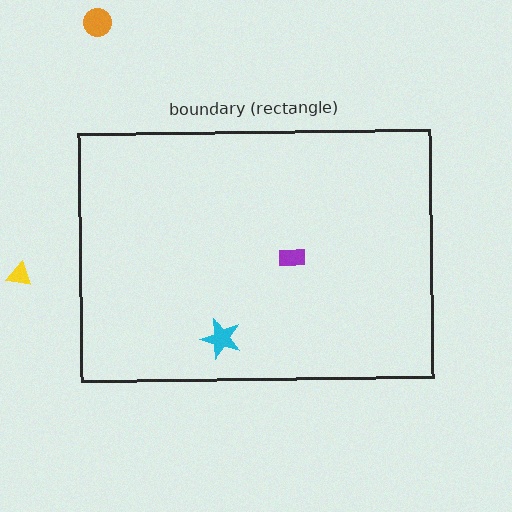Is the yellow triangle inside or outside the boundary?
Outside.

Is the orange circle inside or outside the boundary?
Outside.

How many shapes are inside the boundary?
2 inside, 2 outside.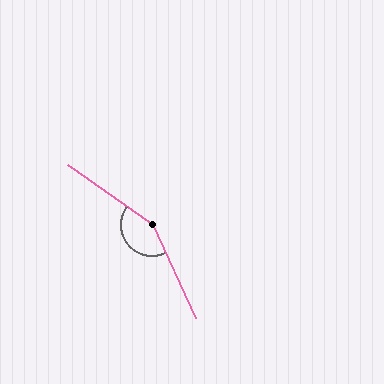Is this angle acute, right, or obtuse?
It is obtuse.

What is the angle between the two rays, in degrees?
Approximately 150 degrees.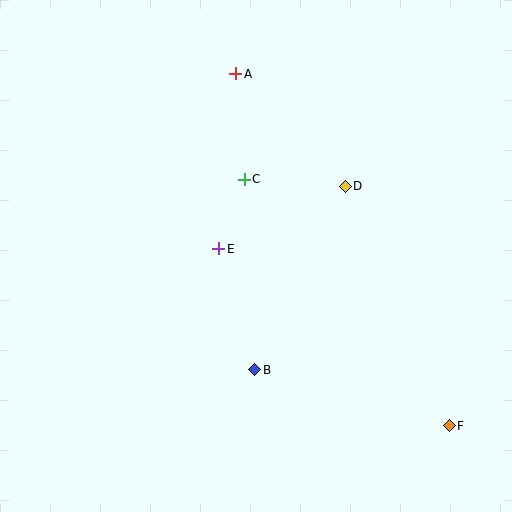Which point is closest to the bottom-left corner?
Point B is closest to the bottom-left corner.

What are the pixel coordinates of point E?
Point E is at (219, 249).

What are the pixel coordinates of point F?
Point F is at (449, 426).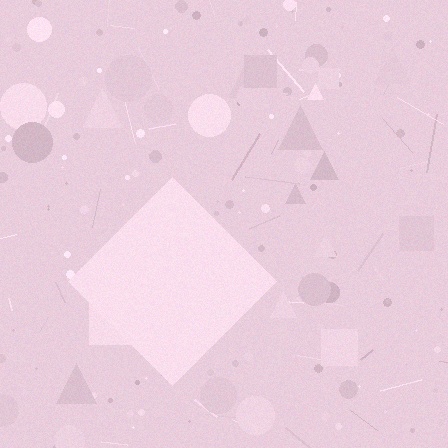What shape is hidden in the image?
A diamond is hidden in the image.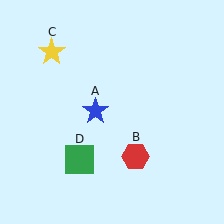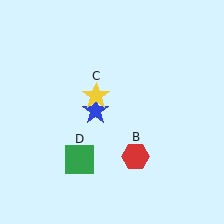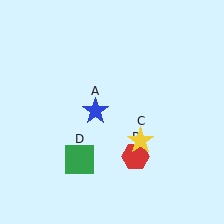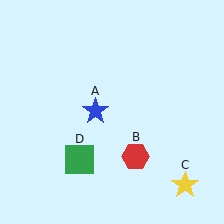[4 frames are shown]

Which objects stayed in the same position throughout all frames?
Blue star (object A) and red hexagon (object B) and green square (object D) remained stationary.